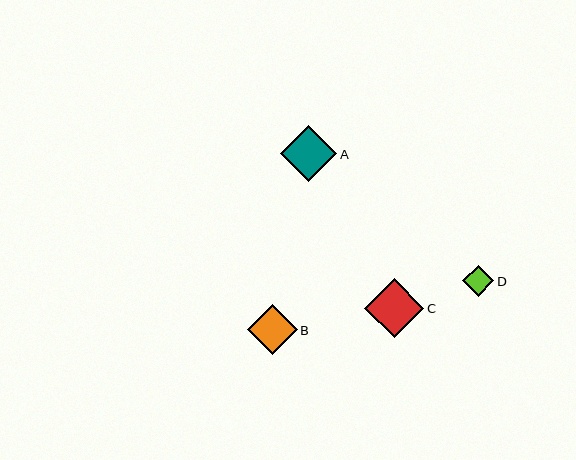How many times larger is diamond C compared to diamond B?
Diamond C is approximately 1.2 times the size of diamond B.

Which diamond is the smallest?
Diamond D is the smallest with a size of approximately 31 pixels.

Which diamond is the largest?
Diamond C is the largest with a size of approximately 60 pixels.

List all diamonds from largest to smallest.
From largest to smallest: C, A, B, D.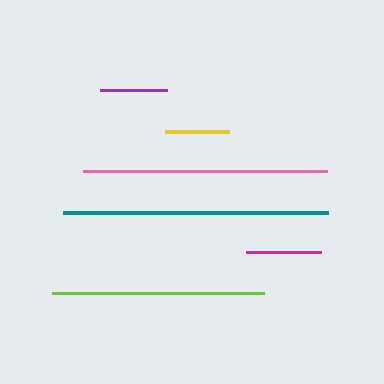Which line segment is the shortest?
The yellow line is the shortest at approximately 63 pixels.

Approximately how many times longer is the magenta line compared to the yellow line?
The magenta line is approximately 1.2 times the length of the yellow line.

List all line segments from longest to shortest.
From longest to shortest: teal, pink, lime, magenta, purple, yellow.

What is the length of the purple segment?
The purple segment is approximately 67 pixels long.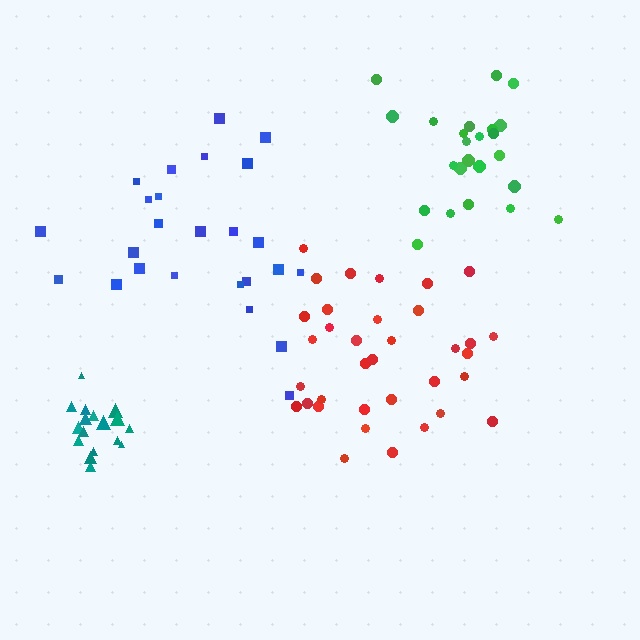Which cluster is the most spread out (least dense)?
Blue.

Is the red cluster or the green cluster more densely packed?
Green.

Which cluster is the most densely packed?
Teal.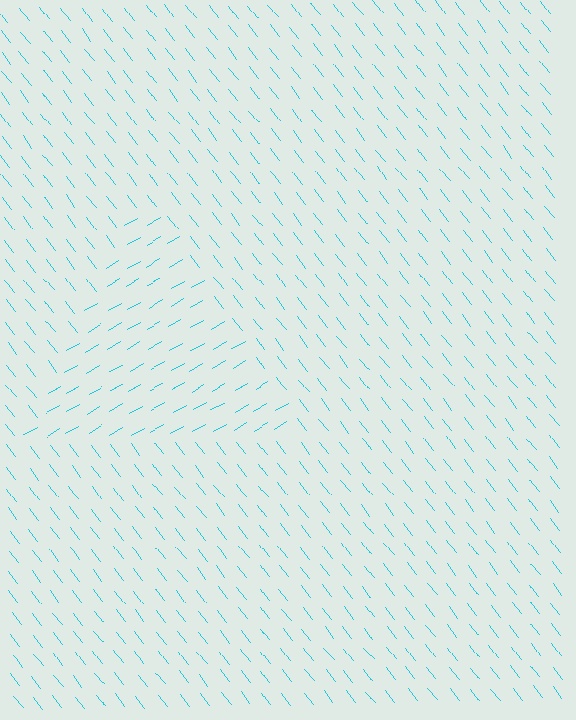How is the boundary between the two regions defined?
The boundary is defined purely by a change in line orientation (approximately 82 degrees difference). All lines are the same color and thickness.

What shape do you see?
I see a triangle.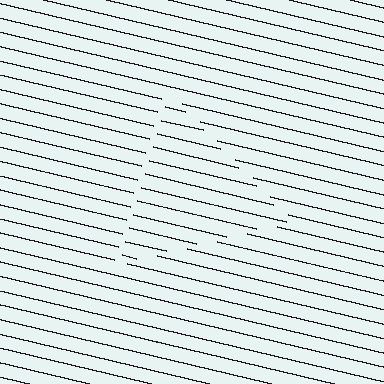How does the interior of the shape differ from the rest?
The interior of the shape contains the same grating, shifted by half a period — the contour is defined by the phase discontinuity where line-ends from the inner and outer gratings abut.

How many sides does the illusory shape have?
3 sides — the line-ends trace a triangle.